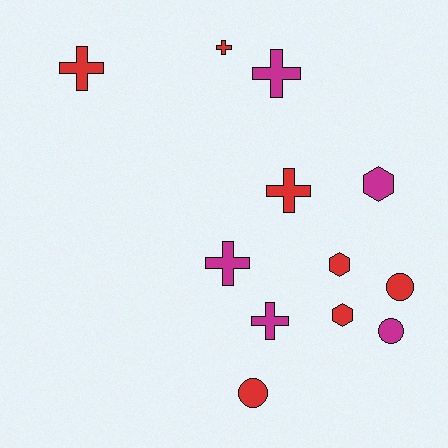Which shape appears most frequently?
Cross, with 6 objects.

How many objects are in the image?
There are 12 objects.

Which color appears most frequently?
Red, with 7 objects.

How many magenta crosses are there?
There are 3 magenta crosses.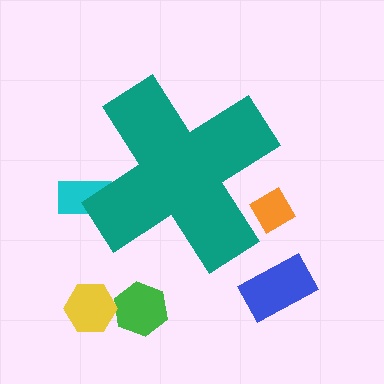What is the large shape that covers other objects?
A teal cross.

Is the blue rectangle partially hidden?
No, the blue rectangle is fully visible.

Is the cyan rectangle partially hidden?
Yes, the cyan rectangle is partially hidden behind the teal cross.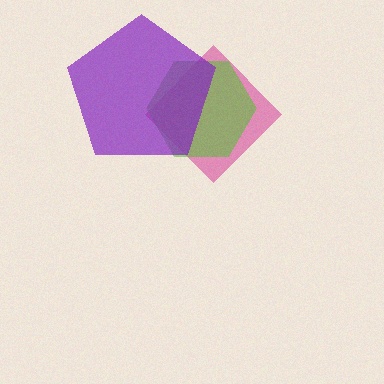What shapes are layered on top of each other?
The layered shapes are: a magenta diamond, a lime hexagon, a purple pentagon.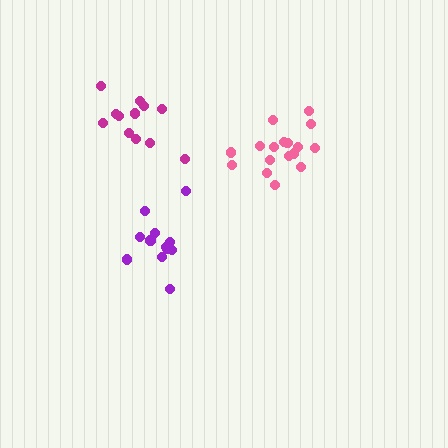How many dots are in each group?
Group 1: 12 dots, Group 2: 12 dots, Group 3: 17 dots (41 total).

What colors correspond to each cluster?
The clusters are colored: purple, magenta, pink.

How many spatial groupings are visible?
There are 3 spatial groupings.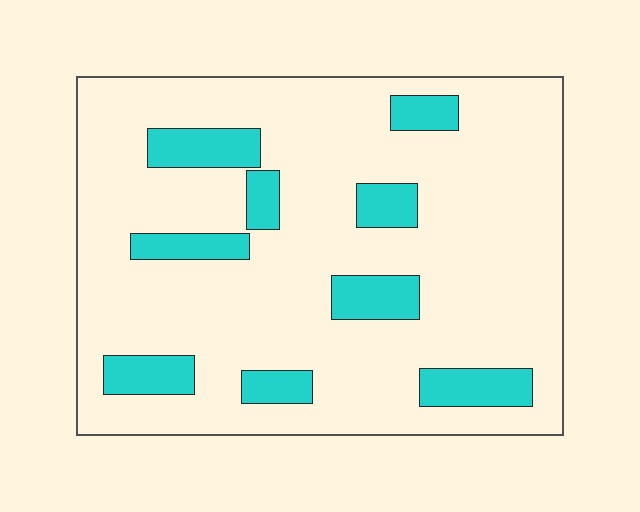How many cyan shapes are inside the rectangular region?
9.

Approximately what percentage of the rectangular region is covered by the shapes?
Approximately 15%.